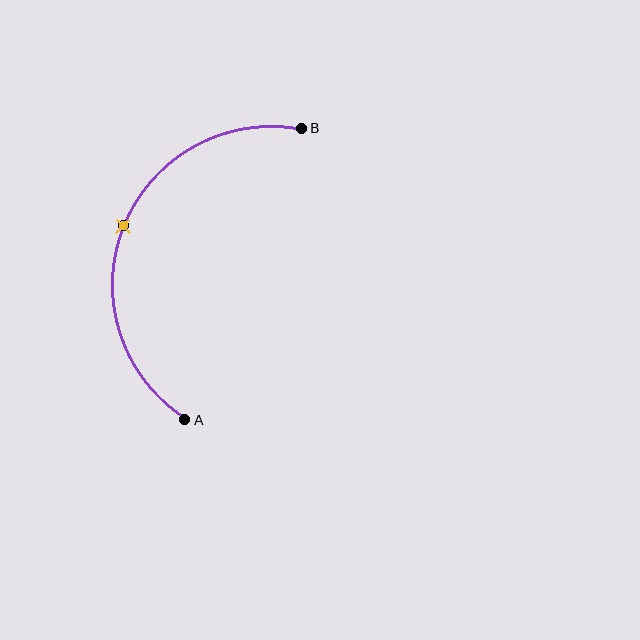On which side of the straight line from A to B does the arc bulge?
The arc bulges to the left of the straight line connecting A and B.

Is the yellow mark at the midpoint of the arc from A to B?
Yes. The yellow mark lies on the arc at equal arc-length from both A and B — it is the arc midpoint.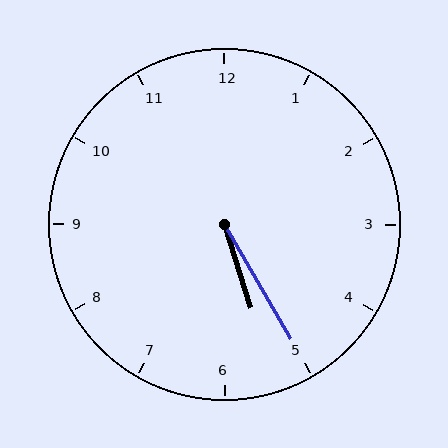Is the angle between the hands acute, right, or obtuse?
It is acute.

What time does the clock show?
5:25.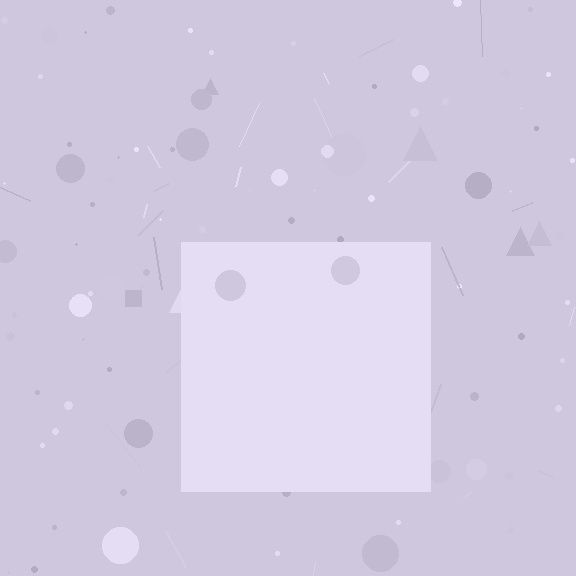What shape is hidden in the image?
A square is hidden in the image.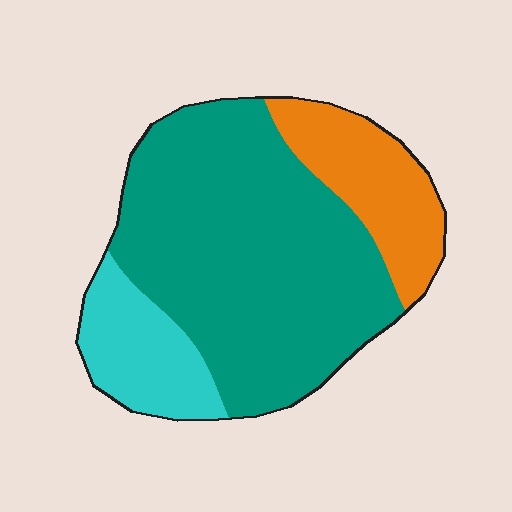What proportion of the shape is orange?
Orange covers roughly 20% of the shape.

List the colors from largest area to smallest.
From largest to smallest: teal, orange, cyan.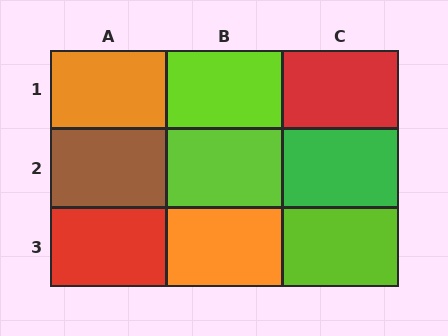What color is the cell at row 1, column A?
Orange.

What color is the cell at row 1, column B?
Lime.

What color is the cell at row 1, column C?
Red.